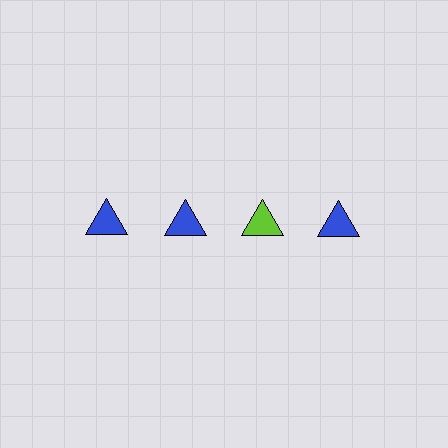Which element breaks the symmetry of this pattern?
The lime triangle in the top row, center column breaks the symmetry. All other shapes are blue triangles.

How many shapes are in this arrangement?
There are 4 shapes arranged in a grid pattern.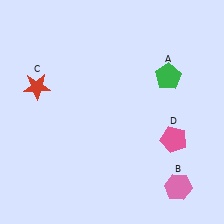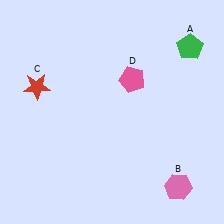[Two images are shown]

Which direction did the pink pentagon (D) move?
The pink pentagon (D) moved up.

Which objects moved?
The objects that moved are: the green pentagon (A), the pink pentagon (D).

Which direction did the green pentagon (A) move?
The green pentagon (A) moved up.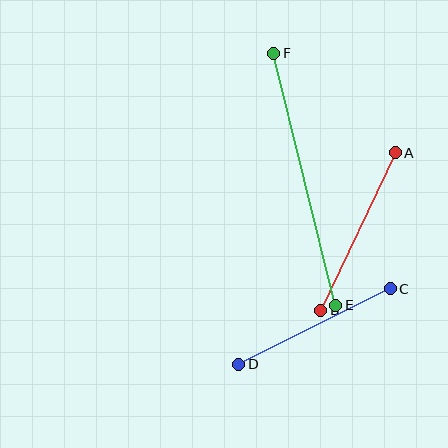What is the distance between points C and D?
The distance is approximately 169 pixels.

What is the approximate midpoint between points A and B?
The midpoint is at approximately (358, 231) pixels.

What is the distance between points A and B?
The distance is approximately 175 pixels.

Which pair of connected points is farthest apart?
Points E and F are farthest apart.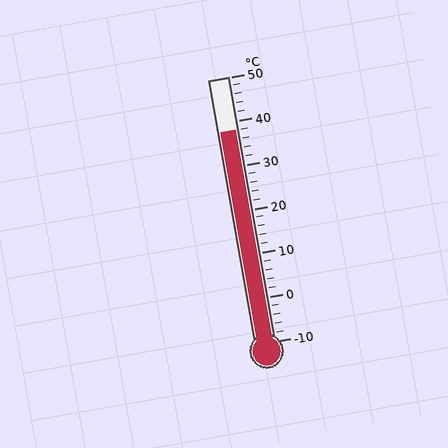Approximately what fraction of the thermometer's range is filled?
The thermometer is filled to approximately 80% of its range.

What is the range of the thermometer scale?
The thermometer scale ranges from -10°C to 50°C.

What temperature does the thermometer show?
The thermometer shows approximately 38°C.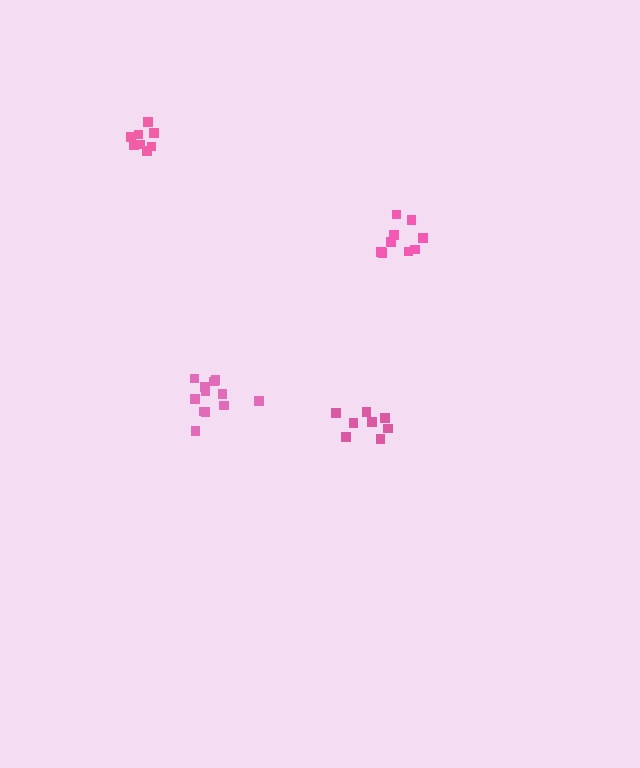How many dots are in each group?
Group 1: 8 dots, Group 2: 8 dots, Group 3: 9 dots, Group 4: 12 dots (37 total).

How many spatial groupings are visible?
There are 4 spatial groupings.